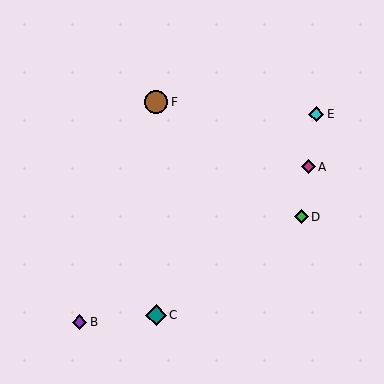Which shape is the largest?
The brown circle (labeled F) is the largest.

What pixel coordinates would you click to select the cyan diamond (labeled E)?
Click at (316, 114) to select the cyan diamond E.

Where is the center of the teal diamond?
The center of the teal diamond is at (156, 315).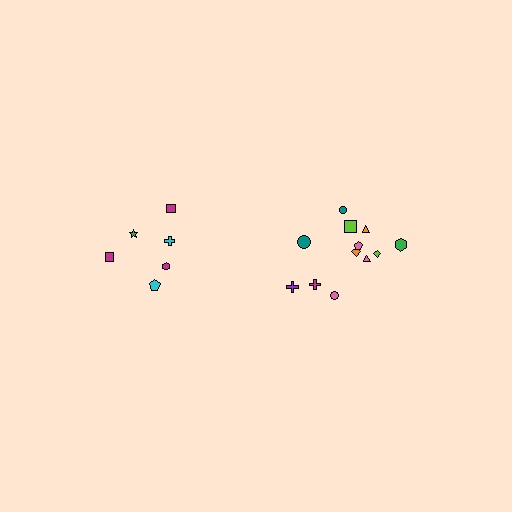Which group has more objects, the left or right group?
The right group.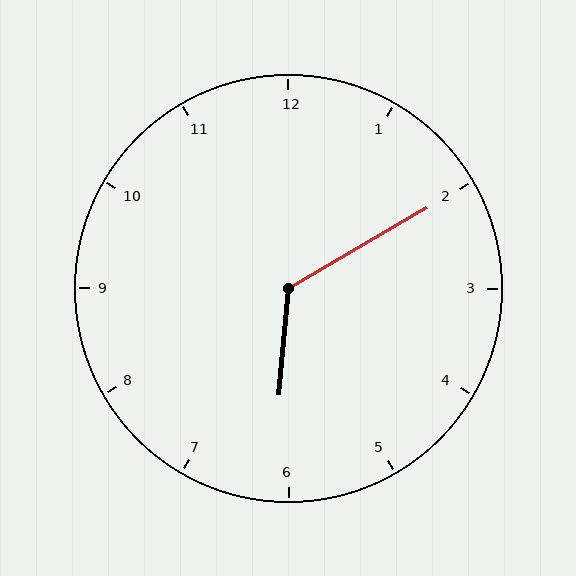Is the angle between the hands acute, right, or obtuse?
It is obtuse.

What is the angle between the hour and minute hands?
Approximately 125 degrees.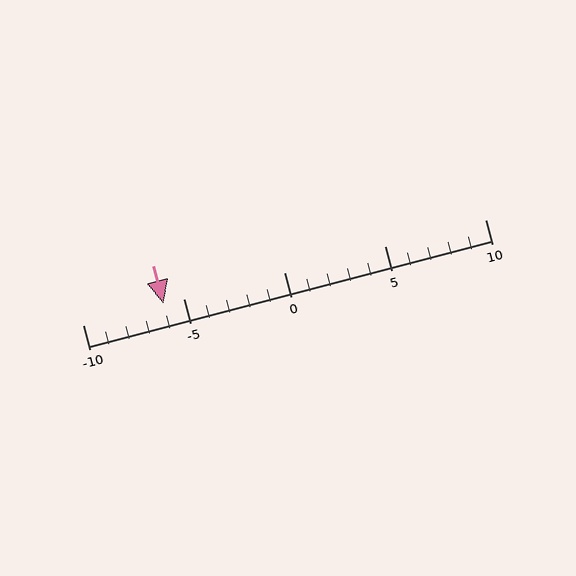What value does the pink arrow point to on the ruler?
The pink arrow points to approximately -6.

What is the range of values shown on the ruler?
The ruler shows values from -10 to 10.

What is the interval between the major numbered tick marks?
The major tick marks are spaced 5 units apart.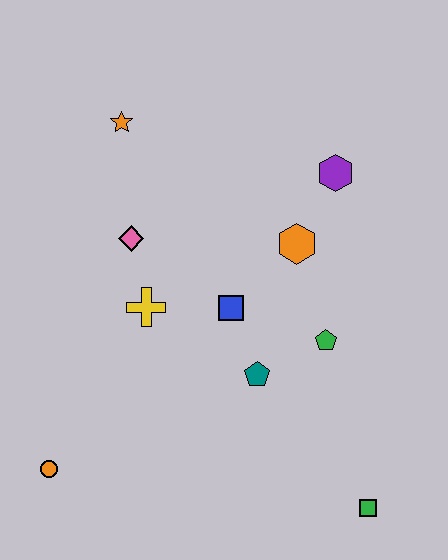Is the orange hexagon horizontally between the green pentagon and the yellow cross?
Yes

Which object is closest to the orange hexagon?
The purple hexagon is closest to the orange hexagon.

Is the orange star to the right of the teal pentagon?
No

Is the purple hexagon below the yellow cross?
No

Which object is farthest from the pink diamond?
The green square is farthest from the pink diamond.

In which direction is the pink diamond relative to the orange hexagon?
The pink diamond is to the left of the orange hexagon.